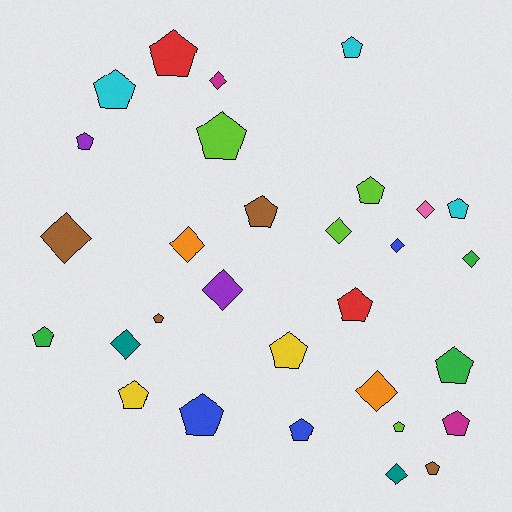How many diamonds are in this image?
There are 11 diamonds.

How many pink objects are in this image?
There is 1 pink object.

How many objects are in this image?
There are 30 objects.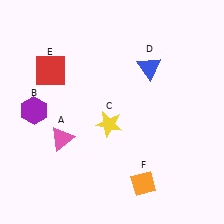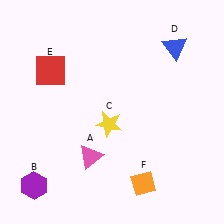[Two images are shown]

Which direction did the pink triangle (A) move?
The pink triangle (A) moved right.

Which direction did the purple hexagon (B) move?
The purple hexagon (B) moved down.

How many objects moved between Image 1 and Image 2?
3 objects moved between the two images.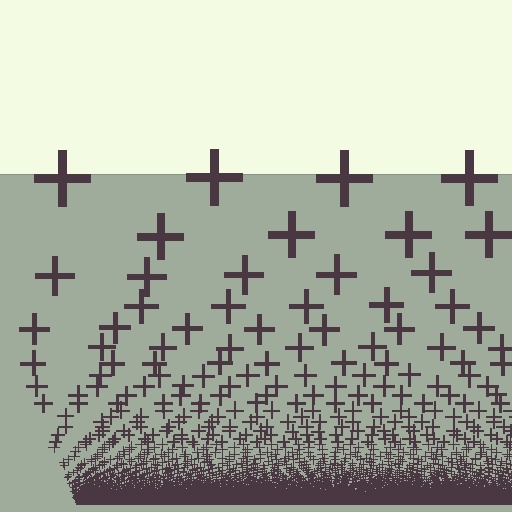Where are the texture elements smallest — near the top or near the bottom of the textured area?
Near the bottom.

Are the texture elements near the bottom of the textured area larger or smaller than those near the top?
Smaller. The gradient is inverted — elements near the bottom are smaller and denser.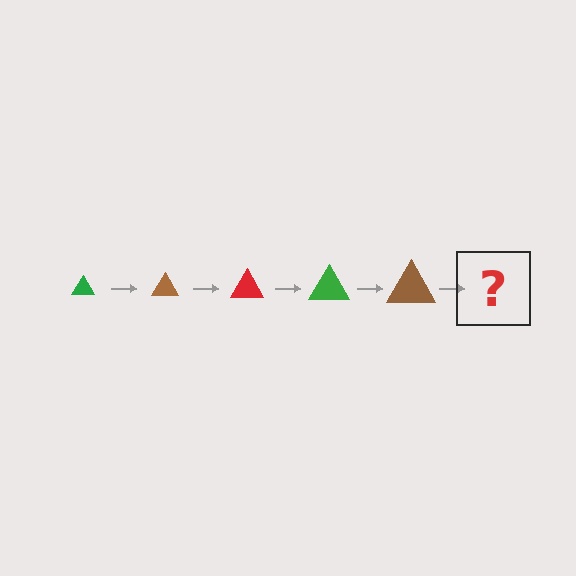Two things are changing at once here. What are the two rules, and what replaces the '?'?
The two rules are that the triangle grows larger each step and the color cycles through green, brown, and red. The '?' should be a red triangle, larger than the previous one.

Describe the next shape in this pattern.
It should be a red triangle, larger than the previous one.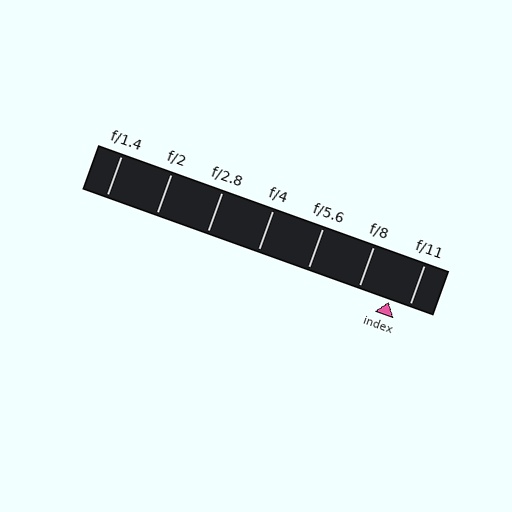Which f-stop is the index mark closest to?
The index mark is closest to f/11.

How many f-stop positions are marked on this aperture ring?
There are 7 f-stop positions marked.